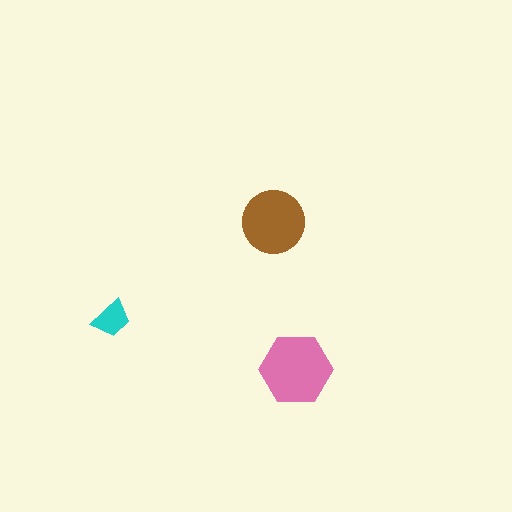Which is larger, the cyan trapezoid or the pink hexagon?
The pink hexagon.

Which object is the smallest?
The cyan trapezoid.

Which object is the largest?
The pink hexagon.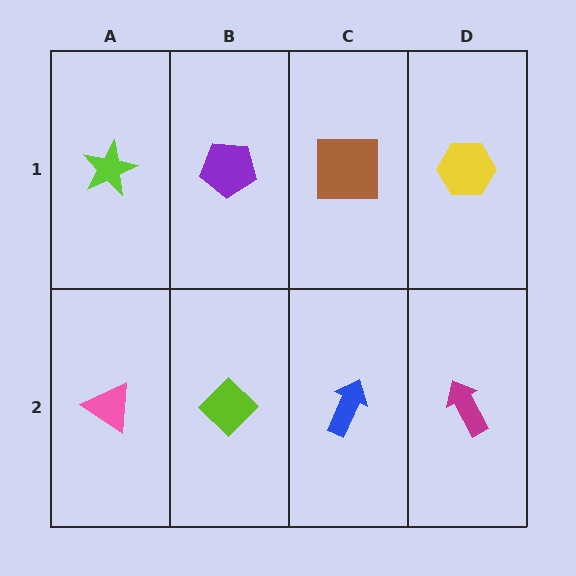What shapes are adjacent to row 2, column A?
A lime star (row 1, column A), a lime diamond (row 2, column B).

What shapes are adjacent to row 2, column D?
A yellow hexagon (row 1, column D), a blue arrow (row 2, column C).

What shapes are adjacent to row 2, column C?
A brown square (row 1, column C), a lime diamond (row 2, column B), a magenta arrow (row 2, column D).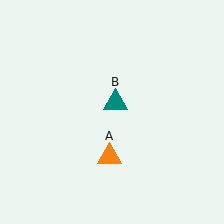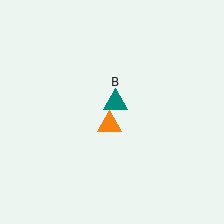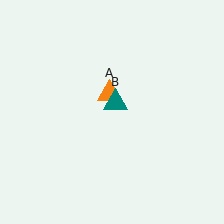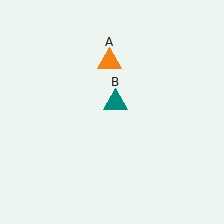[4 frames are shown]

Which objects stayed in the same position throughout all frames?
Teal triangle (object B) remained stationary.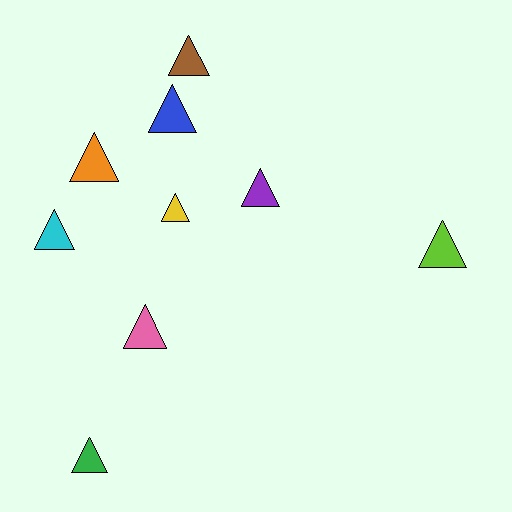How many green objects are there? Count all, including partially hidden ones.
There is 1 green object.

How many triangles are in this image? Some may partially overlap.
There are 9 triangles.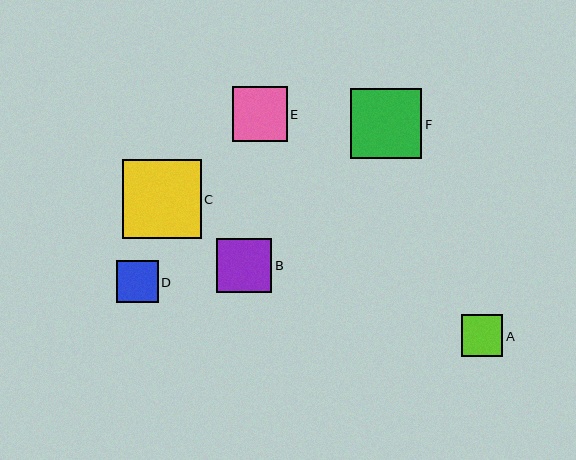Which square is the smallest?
Square A is the smallest with a size of approximately 42 pixels.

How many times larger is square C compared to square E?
Square C is approximately 1.4 times the size of square E.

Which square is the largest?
Square C is the largest with a size of approximately 79 pixels.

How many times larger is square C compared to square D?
Square C is approximately 1.9 times the size of square D.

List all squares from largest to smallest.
From largest to smallest: C, F, B, E, D, A.